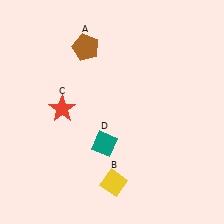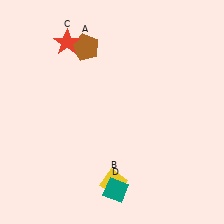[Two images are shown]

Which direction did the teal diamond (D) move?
The teal diamond (D) moved down.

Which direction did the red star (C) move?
The red star (C) moved up.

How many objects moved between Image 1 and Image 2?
2 objects moved between the two images.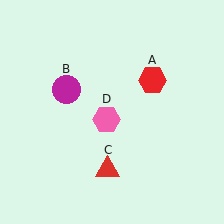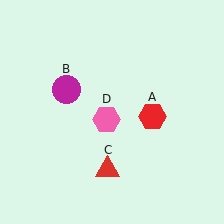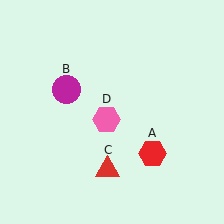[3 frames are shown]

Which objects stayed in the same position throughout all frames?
Magenta circle (object B) and red triangle (object C) and pink hexagon (object D) remained stationary.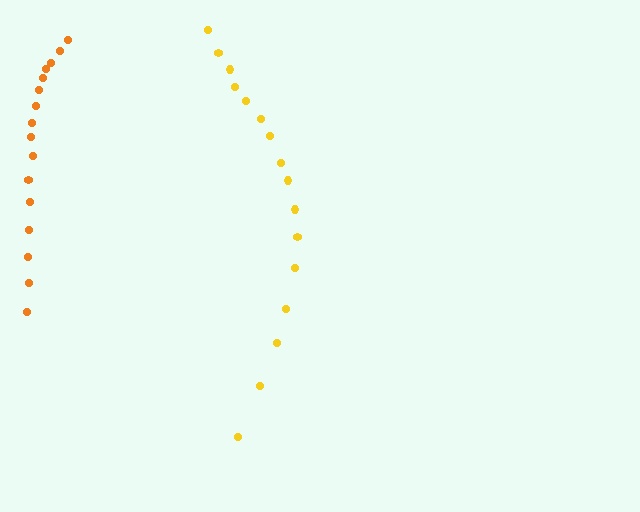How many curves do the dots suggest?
There are 2 distinct paths.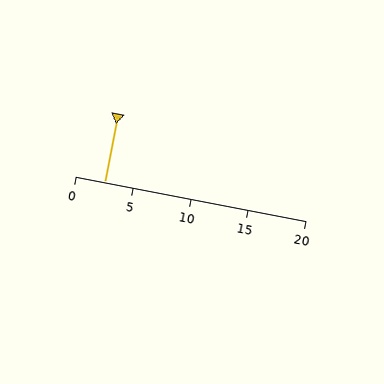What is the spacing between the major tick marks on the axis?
The major ticks are spaced 5 apart.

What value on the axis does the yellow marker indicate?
The marker indicates approximately 2.5.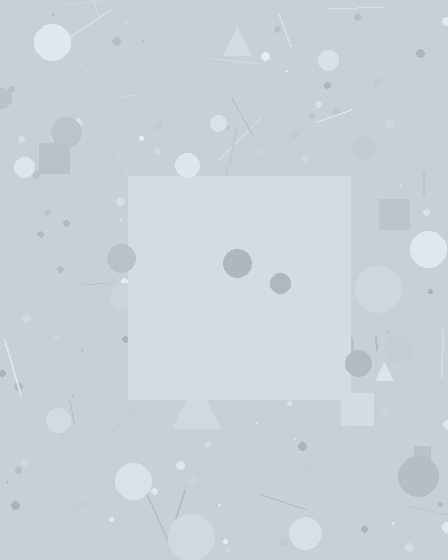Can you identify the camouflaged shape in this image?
The camouflaged shape is a square.